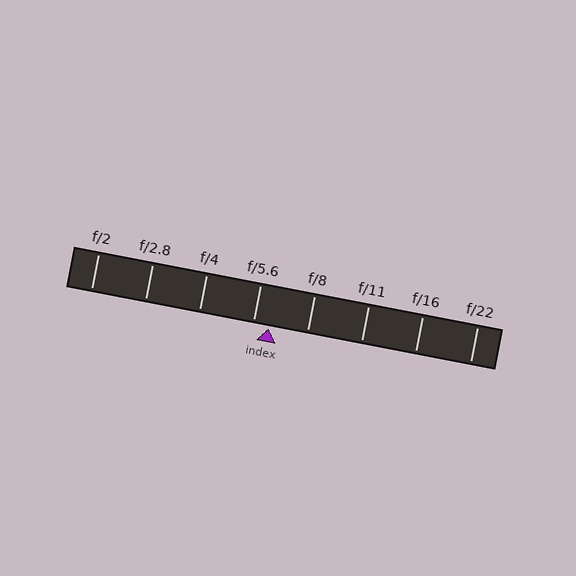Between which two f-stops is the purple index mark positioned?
The index mark is between f/5.6 and f/8.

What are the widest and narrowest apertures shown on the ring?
The widest aperture shown is f/2 and the narrowest is f/22.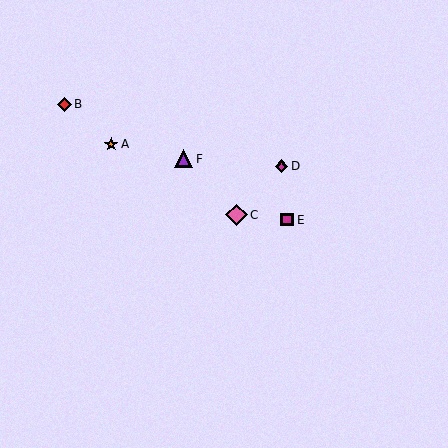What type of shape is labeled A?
Shape A is an orange star.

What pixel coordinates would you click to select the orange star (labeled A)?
Click at (111, 144) to select the orange star A.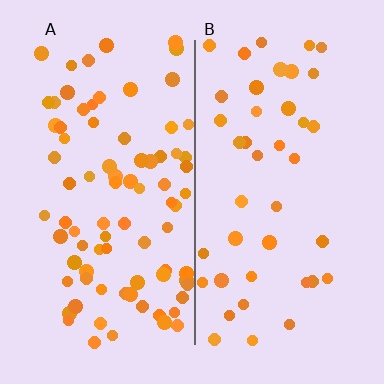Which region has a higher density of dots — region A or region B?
A (the left).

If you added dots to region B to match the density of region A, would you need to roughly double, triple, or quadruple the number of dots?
Approximately double.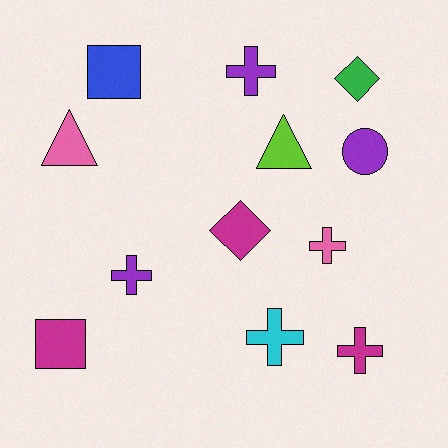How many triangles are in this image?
There are 2 triangles.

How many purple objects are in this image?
There are 3 purple objects.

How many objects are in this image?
There are 12 objects.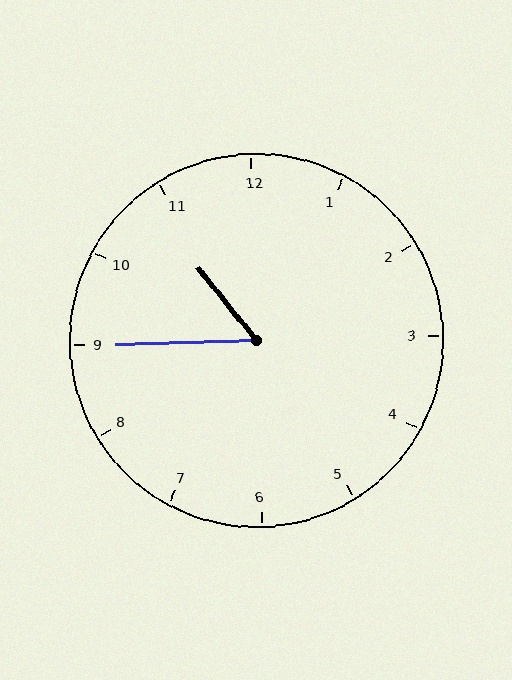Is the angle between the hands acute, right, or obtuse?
It is acute.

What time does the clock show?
10:45.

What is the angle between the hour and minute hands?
Approximately 52 degrees.